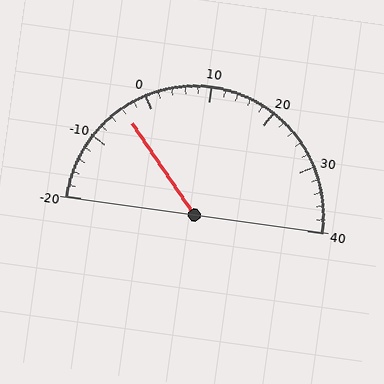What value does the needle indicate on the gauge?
The needle indicates approximately -4.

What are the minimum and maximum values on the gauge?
The gauge ranges from -20 to 40.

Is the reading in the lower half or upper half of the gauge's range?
The reading is in the lower half of the range (-20 to 40).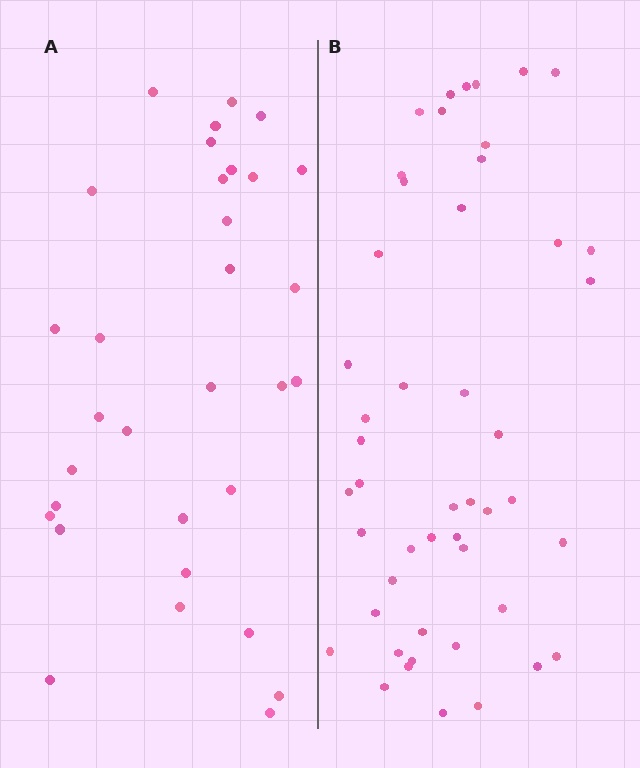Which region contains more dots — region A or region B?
Region B (the right region) has more dots.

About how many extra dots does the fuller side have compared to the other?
Region B has approximately 15 more dots than region A.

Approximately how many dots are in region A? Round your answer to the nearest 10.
About 30 dots. (The exact count is 32, which rounds to 30.)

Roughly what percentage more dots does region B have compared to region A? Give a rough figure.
About 50% more.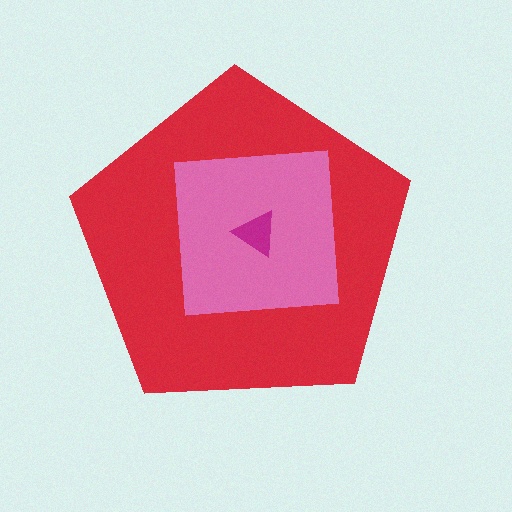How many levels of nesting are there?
3.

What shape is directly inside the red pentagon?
The pink square.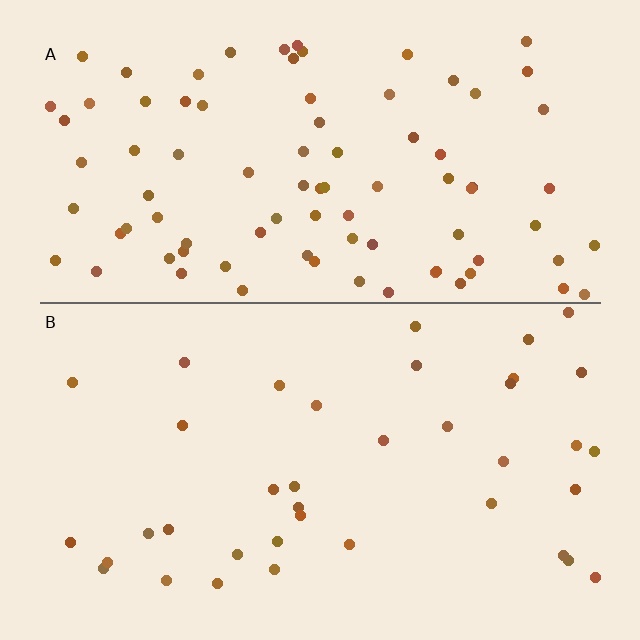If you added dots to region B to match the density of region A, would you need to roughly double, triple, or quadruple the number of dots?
Approximately double.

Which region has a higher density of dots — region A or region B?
A (the top).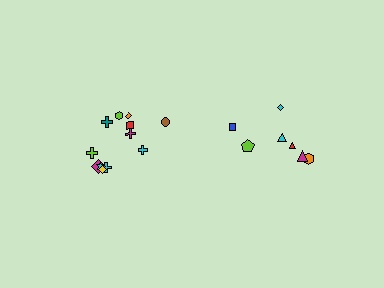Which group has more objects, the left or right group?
The left group.